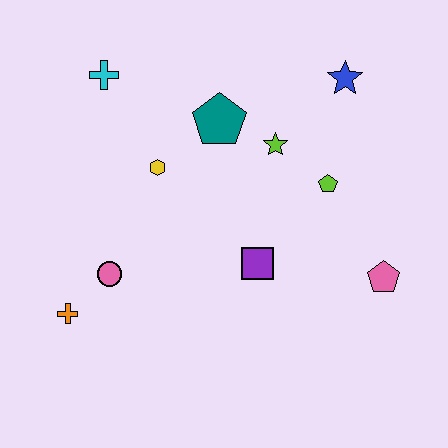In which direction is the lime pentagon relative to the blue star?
The lime pentagon is below the blue star.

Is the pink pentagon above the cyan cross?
No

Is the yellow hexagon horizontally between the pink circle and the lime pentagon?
Yes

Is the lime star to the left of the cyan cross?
No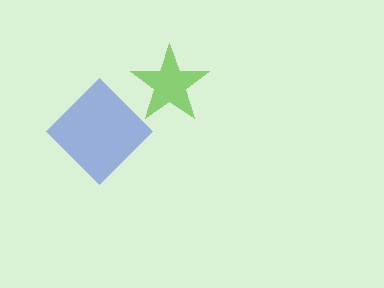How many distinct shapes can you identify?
There are 2 distinct shapes: a blue diamond, a lime star.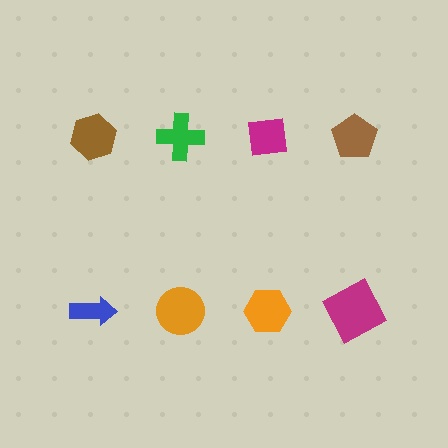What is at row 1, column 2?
A green cross.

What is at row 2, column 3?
An orange hexagon.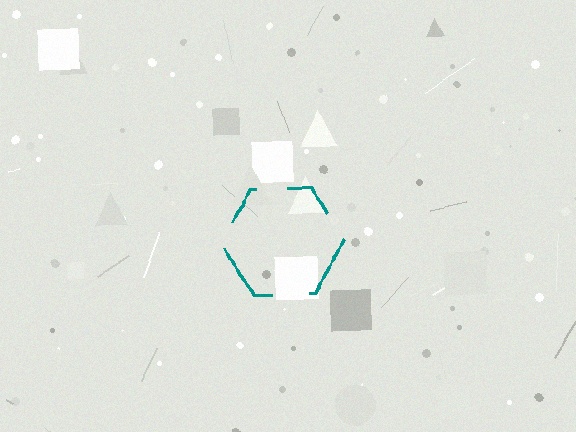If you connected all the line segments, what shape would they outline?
They would outline a hexagon.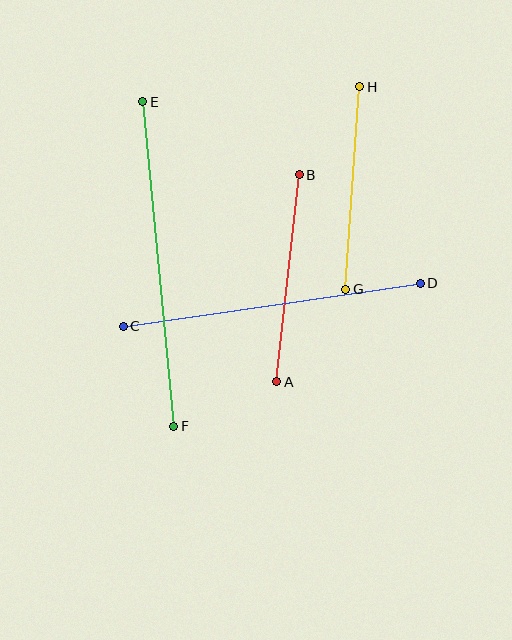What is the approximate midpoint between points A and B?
The midpoint is at approximately (288, 278) pixels.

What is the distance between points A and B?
The distance is approximately 208 pixels.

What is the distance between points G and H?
The distance is approximately 203 pixels.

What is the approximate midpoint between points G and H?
The midpoint is at approximately (353, 188) pixels.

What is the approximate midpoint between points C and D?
The midpoint is at approximately (272, 305) pixels.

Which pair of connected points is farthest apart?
Points E and F are farthest apart.